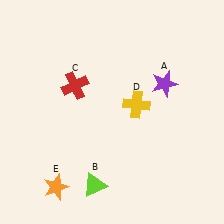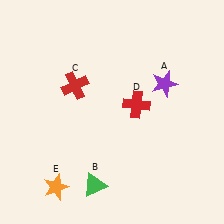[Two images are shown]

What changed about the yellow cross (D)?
In Image 1, D is yellow. In Image 2, it changed to red.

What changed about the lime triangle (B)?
In Image 1, B is lime. In Image 2, it changed to green.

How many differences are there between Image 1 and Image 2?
There are 2 differences between the two images.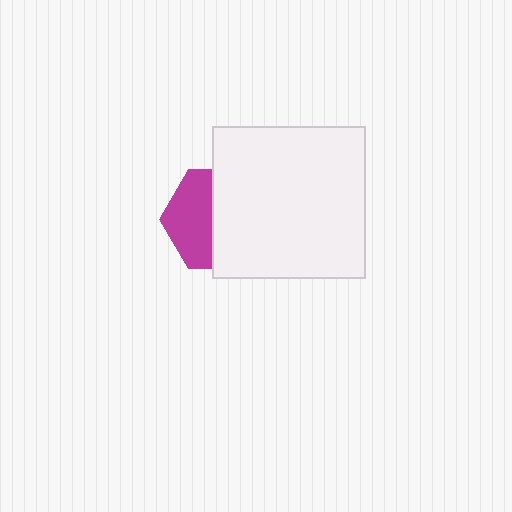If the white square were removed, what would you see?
You would see the complete magenta hexagon.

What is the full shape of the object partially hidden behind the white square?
The partially hidden object is a magenta hexagon.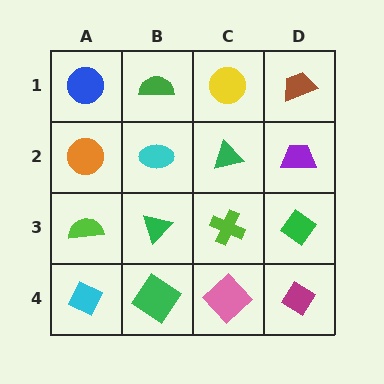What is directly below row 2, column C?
A lime cross.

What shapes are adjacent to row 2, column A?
A blue circle (row 1, column A), a lime semicircle (row 3, column A), a cyan ellipse (row 2, column B).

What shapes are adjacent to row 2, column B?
A green semicircle (row 1, column B), a green triangle (row 3, column B), an orange circle (row 2, column A), a green triangle (row 2, column C).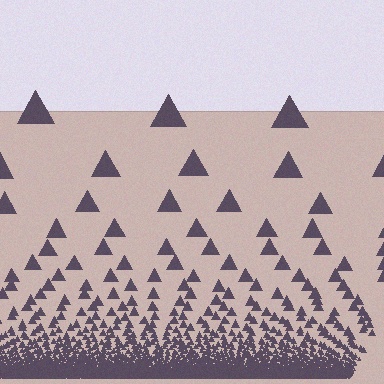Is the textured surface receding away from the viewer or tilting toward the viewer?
The surface appears to tilt toward the viewer. Texture elements get larger and sparser toward the top.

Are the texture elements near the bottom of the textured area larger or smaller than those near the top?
Smaller. The gradient is inverted — elements near the bottom are smaller and denser.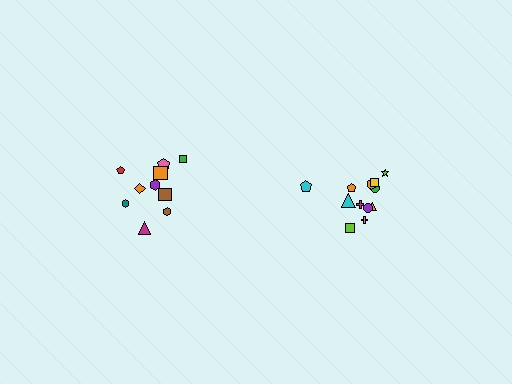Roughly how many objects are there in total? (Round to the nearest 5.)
Roughly 20 objects in total.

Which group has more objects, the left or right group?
The right group.